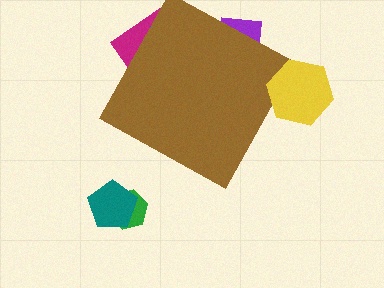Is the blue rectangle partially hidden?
Yes, the blue rectangle is partially hidden behind the brown diamond.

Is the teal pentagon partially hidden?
No, the teal pentagon is fully visible.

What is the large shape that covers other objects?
A brown diamond.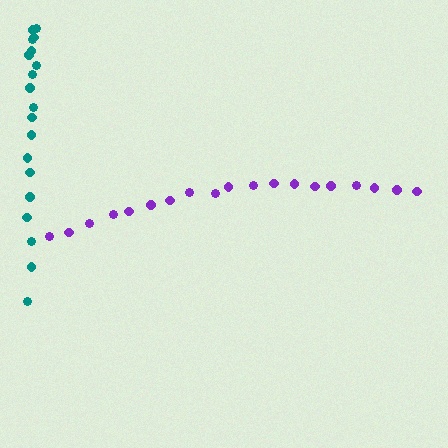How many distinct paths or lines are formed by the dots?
There are 2 distinct paths.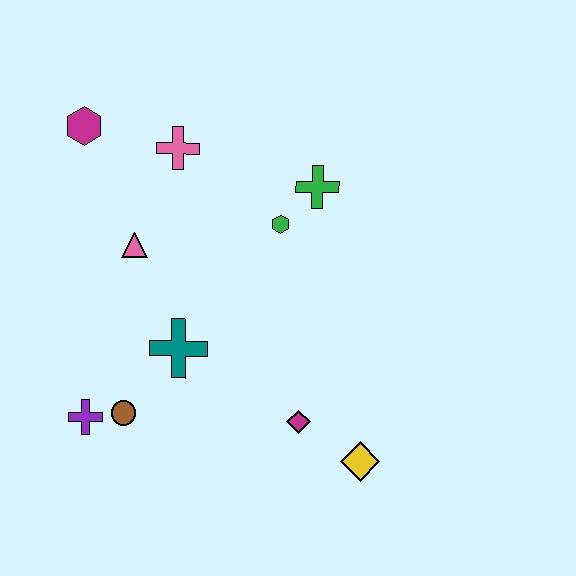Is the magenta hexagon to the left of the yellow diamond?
Yes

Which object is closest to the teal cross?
The brown circle is closest to the teal cross.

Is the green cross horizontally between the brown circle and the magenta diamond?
No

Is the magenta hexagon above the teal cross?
Yes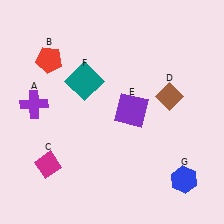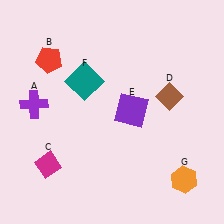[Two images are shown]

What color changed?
The hexagon (G) changed from blue in Image 1 to orange in Image 2.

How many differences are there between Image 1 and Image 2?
There is 1 difference between the two images.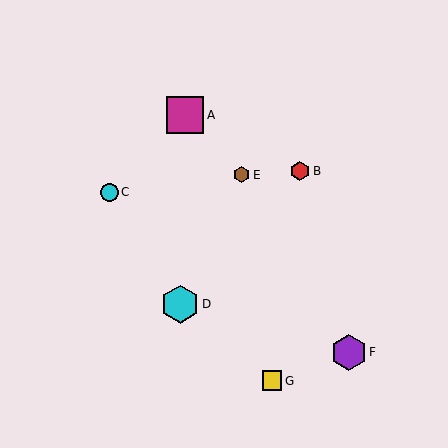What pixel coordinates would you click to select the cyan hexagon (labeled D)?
Click at (180, 304) to select the cyan hexagon D.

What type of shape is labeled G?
Shape G is a yellow square.